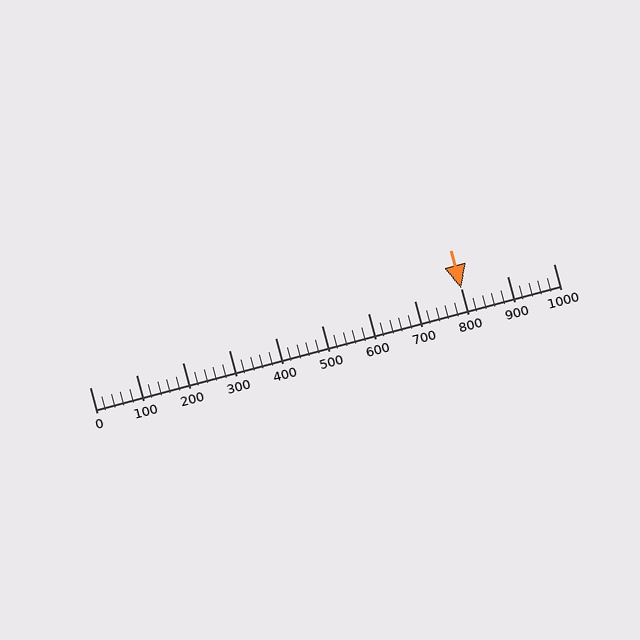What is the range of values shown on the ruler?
The ruler shows values from 0 to 1000.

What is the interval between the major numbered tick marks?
The major tick marks are spaced 100 units apart.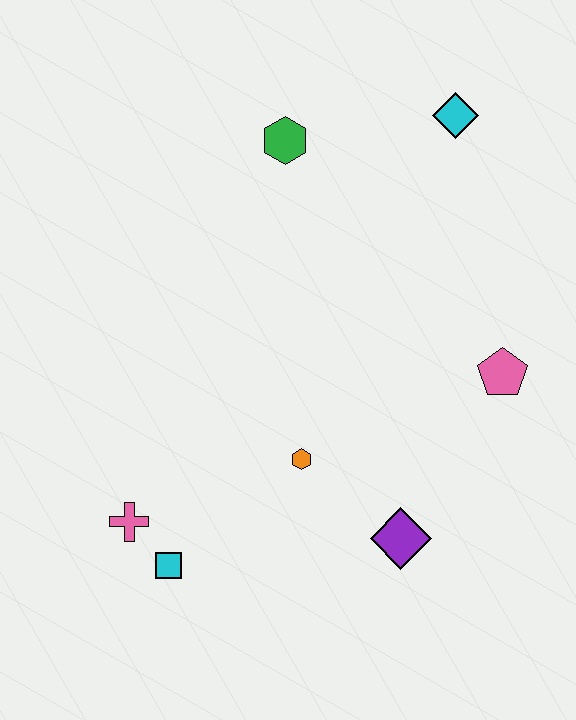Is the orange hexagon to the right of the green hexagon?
Yes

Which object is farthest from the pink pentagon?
The pink cross is farthest from the pink pentagon.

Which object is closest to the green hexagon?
The cyan diamond is closest to the green hexagon.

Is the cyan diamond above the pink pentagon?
Yes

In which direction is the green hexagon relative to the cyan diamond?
The green hexagon is to the left of the cyan diamond.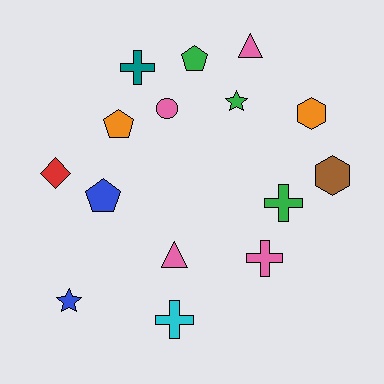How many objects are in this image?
There are 15 objects.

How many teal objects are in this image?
There is 1 teal object.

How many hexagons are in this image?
There are 2 hexagons.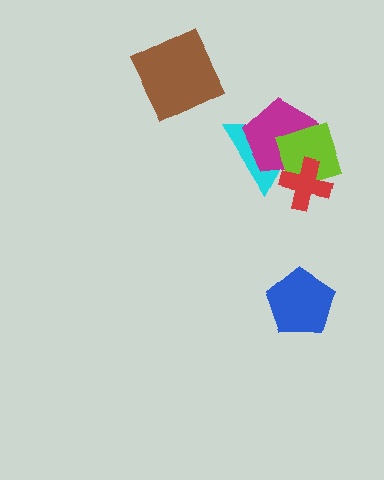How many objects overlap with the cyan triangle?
3 objects overlap with the cyan triangle.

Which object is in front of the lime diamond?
The red cross is in front of the lime diamond.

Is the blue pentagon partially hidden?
No, no other shape covers it.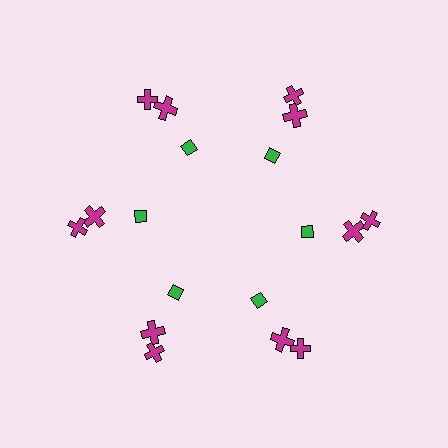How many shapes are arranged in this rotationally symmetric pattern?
There are 18 shapes, arranged in 6 groups of 3.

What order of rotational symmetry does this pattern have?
This pattern has 6-fold rotational symmetry.